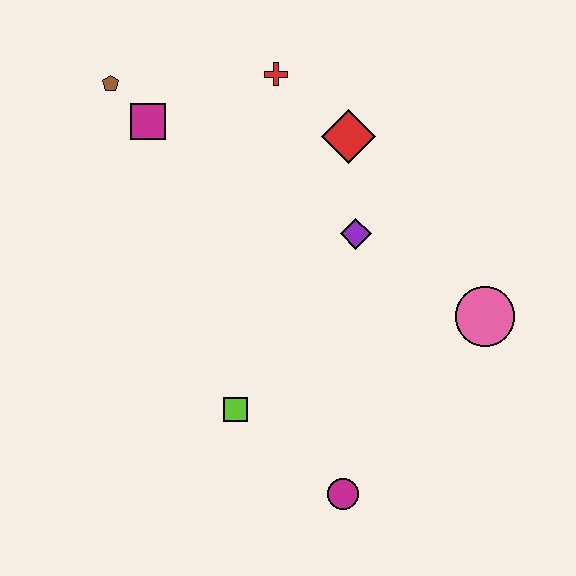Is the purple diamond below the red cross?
Yes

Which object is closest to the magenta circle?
The lime square is closest to the magenta circle.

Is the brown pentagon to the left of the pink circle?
Yes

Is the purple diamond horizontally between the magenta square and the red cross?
No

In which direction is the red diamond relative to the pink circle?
The red diamond is above the pink circle.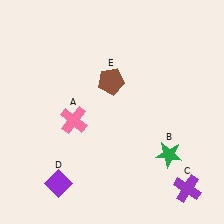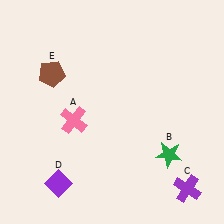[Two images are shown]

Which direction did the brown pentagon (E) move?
The brown pentagon (E) moved left.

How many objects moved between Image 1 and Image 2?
1 object moved between the two images.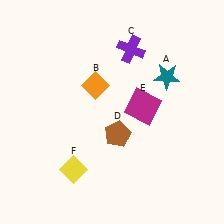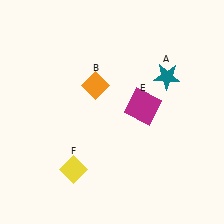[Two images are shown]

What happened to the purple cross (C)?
The purple cross (C) was removed in Image 2. It was in the top-right area of Image 1.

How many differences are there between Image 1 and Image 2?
There are 2 differences between the two images.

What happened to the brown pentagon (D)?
The brown pentagon (D) was removed in Image 2. It was in the bottom-right area of Image 1.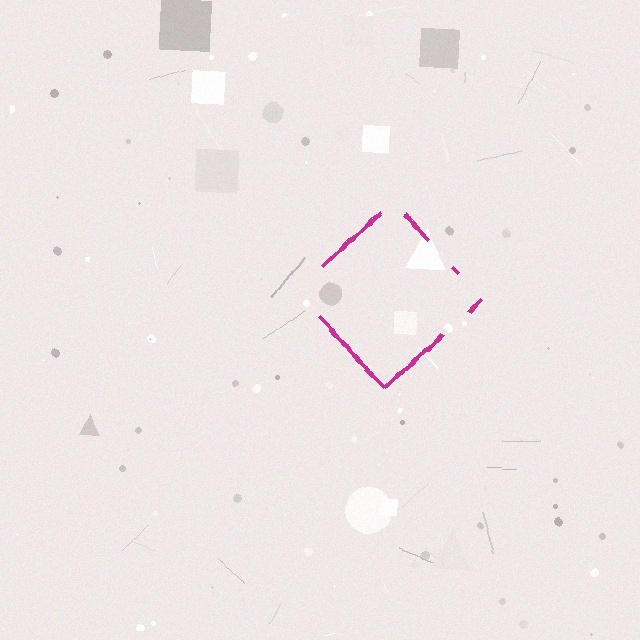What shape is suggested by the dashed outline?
The dashed outline suggests a diamond.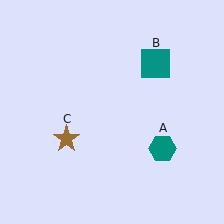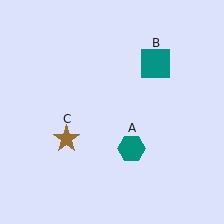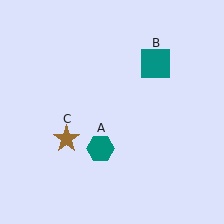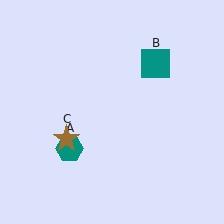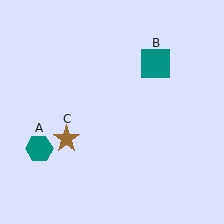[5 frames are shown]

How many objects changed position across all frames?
1 object changed position: teal hexagon (object A).